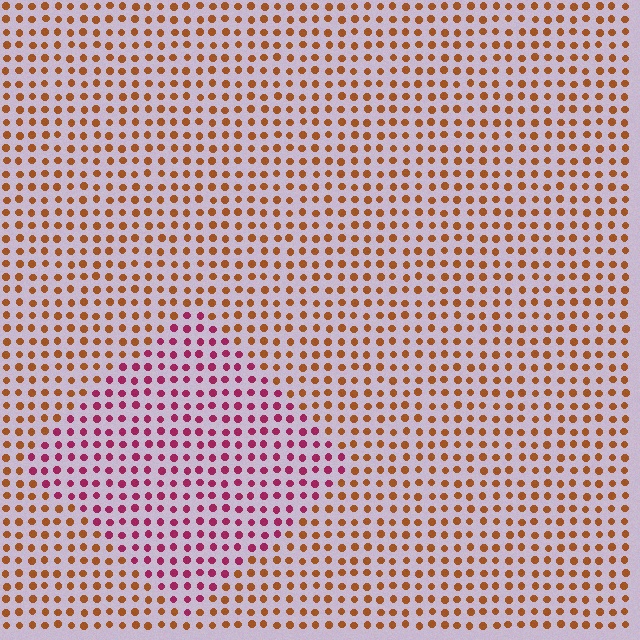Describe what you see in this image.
The image is filled with small brown elements in a uniform arrangement. A diamond-shaped region is visible where the elements are tinted to a slightly different hue, forming a subtle color boundary.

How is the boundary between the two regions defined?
The boundary is defined purely by a slight shift in hue (about 51 degrees). Spacing, size, and orientation are identical on both sides.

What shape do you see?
I see a diamond.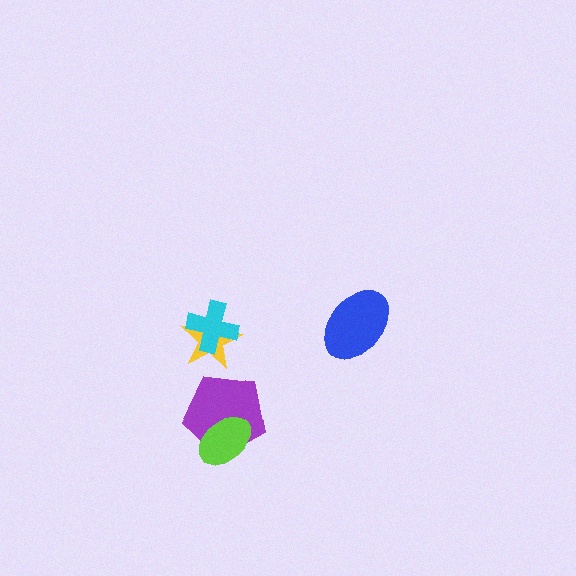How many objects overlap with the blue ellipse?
0 objects overlap with the blue ellipse.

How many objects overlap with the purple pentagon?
1 object overlaps with the purple pentagon.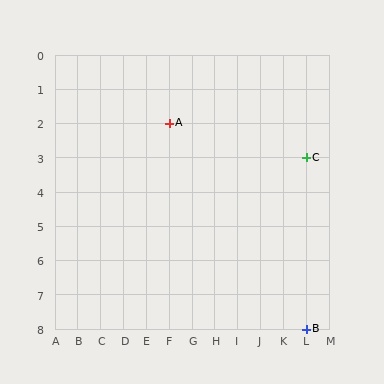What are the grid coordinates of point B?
Point B is at grid coordinates (L, 8).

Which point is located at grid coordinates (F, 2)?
Point A is at (F, 2).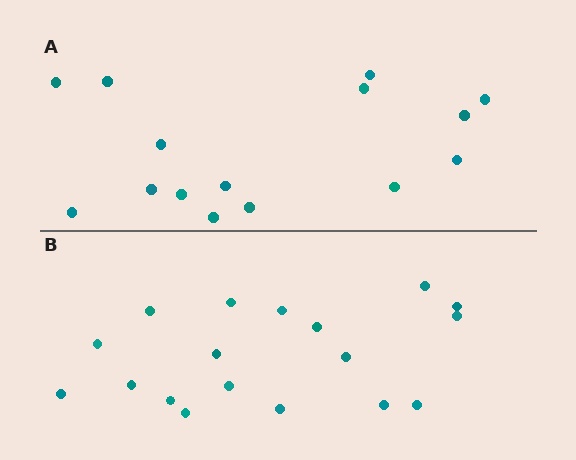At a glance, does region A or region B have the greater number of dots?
Region B (the bottom region) has more dots.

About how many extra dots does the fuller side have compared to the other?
Region B has just a few more — roughly 2 or 3 more dots than region A.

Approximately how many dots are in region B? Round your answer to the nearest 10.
About 20 dots. (The exact count is 18, which rounds to 20.)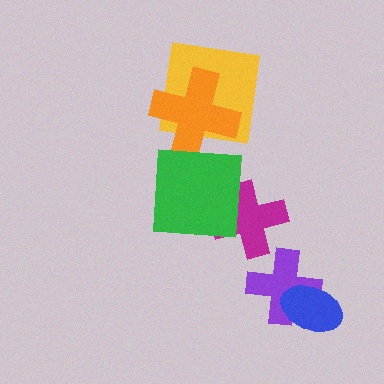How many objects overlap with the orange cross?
1 object overlaps with the orange cross.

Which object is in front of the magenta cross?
The green square is in front of the magenta cross.